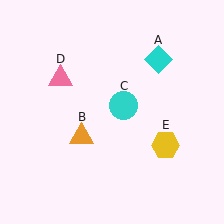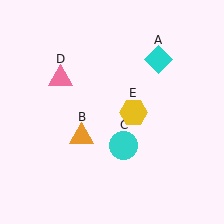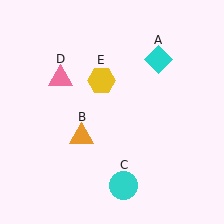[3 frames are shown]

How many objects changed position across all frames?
2 objects changed position: cyan circle (object C), yellow hexagon (object E).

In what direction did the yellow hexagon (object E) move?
The yellow hexagon (object E) moved up and to the left.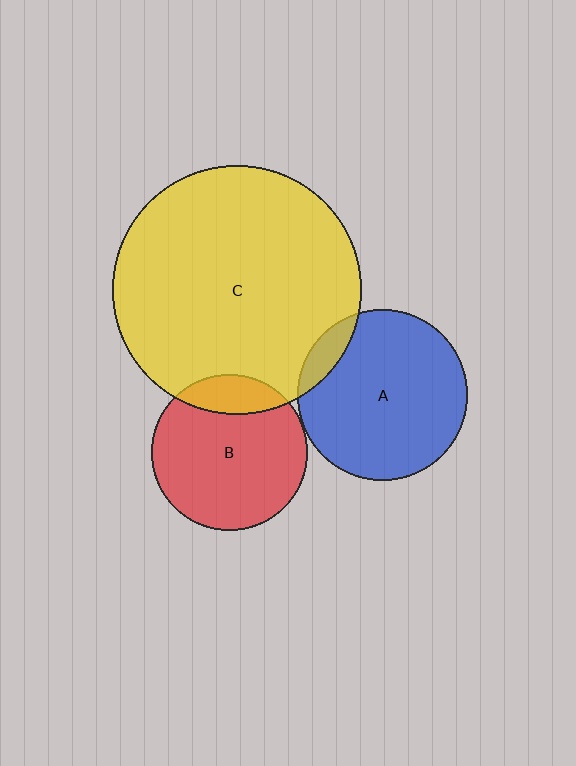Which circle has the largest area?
Circle C (yellow).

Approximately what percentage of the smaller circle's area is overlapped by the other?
Approximately 10%.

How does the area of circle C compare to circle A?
Approximately 2.1 times.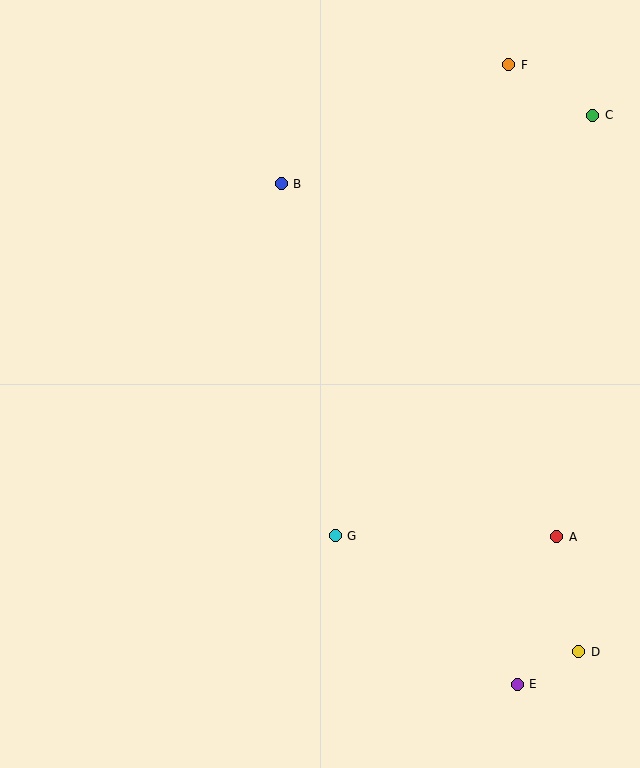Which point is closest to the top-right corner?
Point C is closest to the top-right corner.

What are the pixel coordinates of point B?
Point B is at (281, 184).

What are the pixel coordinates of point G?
Point G is at (335, 536).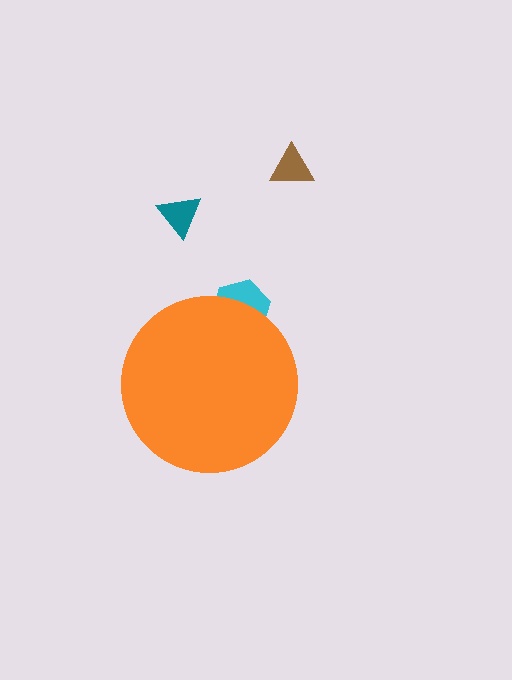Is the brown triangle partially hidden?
No, the brown triangle is fully visible.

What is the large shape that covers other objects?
An orange circle.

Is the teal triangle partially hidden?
No, the teal triangle is fully visible.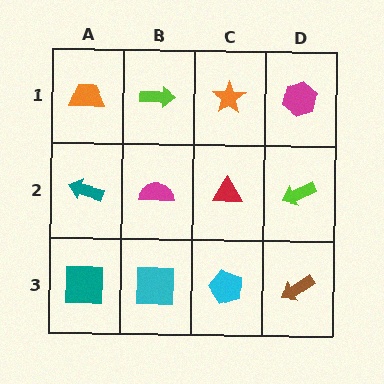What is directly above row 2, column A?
An orange trapezoid.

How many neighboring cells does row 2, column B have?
4.